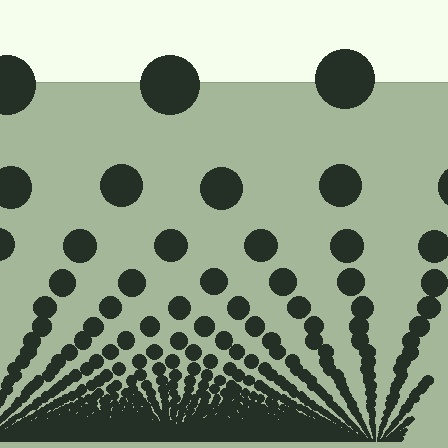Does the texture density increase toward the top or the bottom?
Density increases toward the bottom.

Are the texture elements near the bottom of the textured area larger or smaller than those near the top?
Smaller. The gradient is inverted — elements near the bottom are smaller and denser.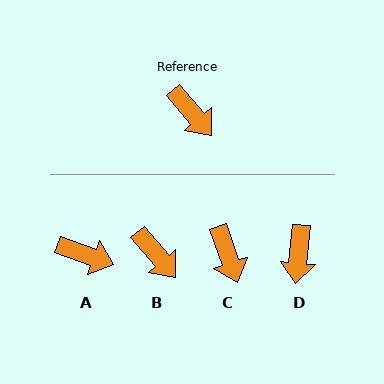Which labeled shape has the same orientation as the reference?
B.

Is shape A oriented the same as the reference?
No, it is off by about 30 degrees.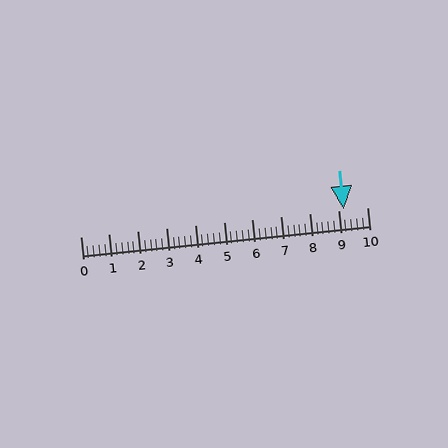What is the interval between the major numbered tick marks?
The major tick marks are spaced 1 units apart.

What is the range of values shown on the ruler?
The ruler shows values from 0 to 10.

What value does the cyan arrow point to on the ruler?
The cyan arrow points to approximately 9.2.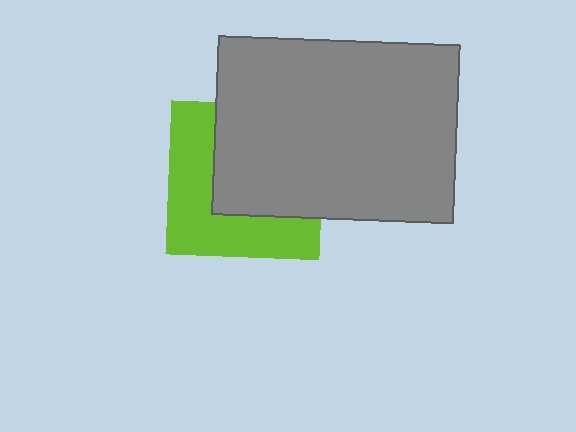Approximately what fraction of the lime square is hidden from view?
Roughly 52% of the lime square is hidden behind the gray rectangle.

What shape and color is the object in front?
The object in front is a gray rectangle.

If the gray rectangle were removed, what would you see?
You would see the complete lime square.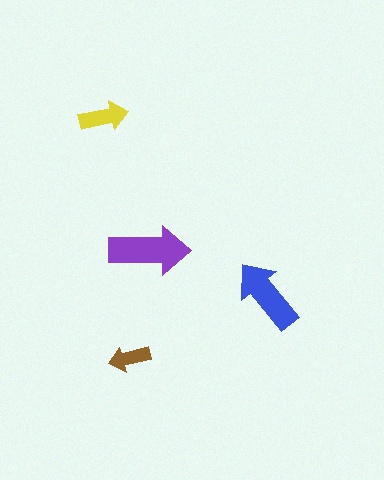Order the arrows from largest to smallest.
the purple one, the blue one, the yellow one, the brown one.